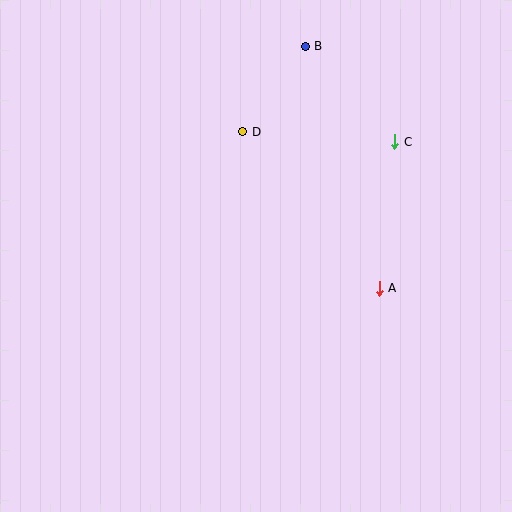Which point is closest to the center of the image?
Point D at (243, 132) is closest to the center.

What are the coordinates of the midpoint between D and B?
The midpoint between D and B is at (274, 89).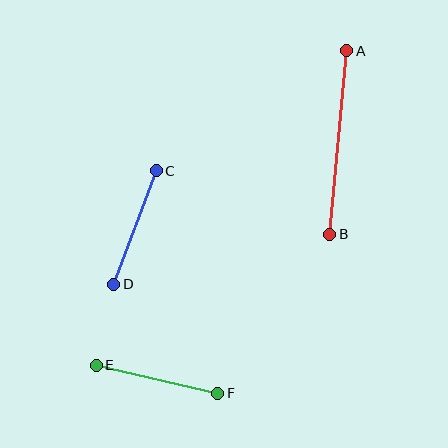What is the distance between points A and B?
The distance is approximately 184 pixels.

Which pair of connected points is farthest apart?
Points A and B are farthest apart.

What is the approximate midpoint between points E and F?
The midpoint is at approximately (157, 379) pixels.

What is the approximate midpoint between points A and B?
The midpoint is at approximately (338, 143) pixels.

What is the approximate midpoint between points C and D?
The midpoint is at approximately (135, 227) pixels.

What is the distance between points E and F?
The distance is approximately 125 pixels.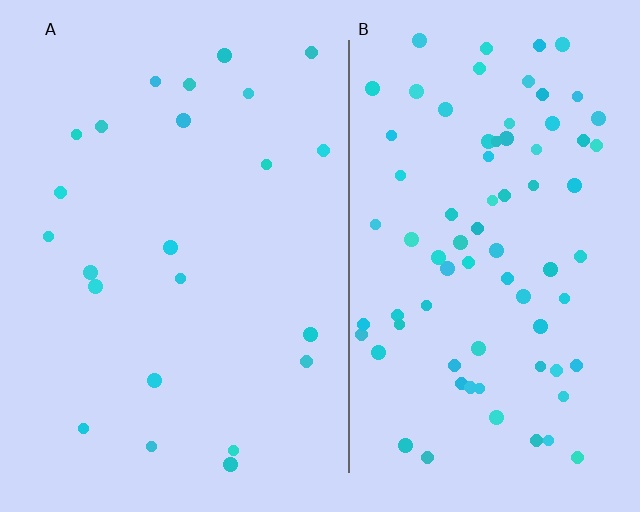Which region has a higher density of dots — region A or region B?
B (the right).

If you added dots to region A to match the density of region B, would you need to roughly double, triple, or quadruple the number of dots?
Approximately triple.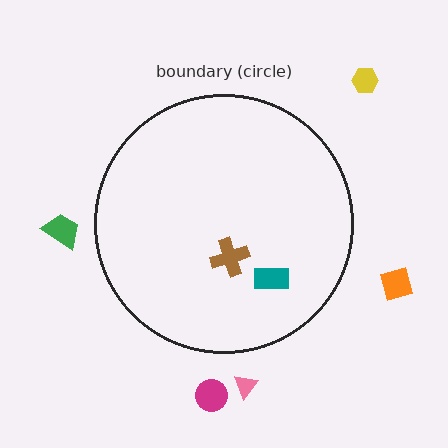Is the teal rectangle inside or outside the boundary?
Inside.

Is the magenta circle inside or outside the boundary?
Outside.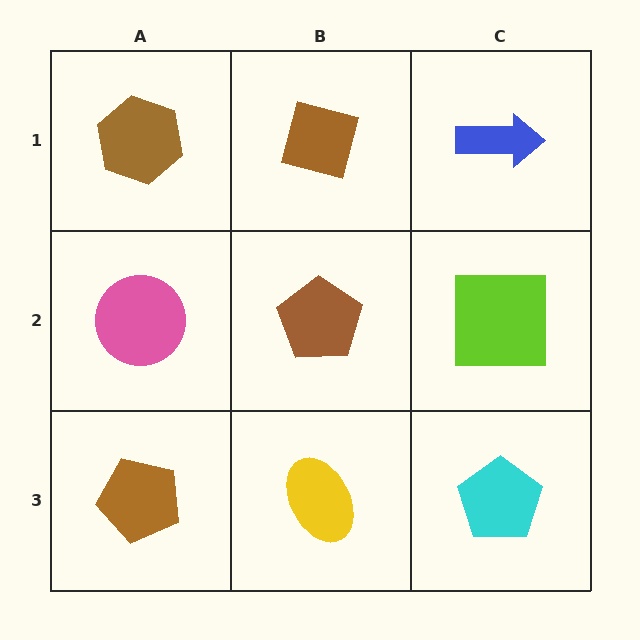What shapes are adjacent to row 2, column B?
A brown diamond (row 1, column B), a yellow ellipse (row 3, column B), a pink circle (row 2, column A), a lime square (row 2, column C).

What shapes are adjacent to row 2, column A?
A brown hexagon (row 1, column A), a brown pentagon (row 3, column A), a brown pentagon (row 2, column B).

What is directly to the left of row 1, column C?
A brown diamond.